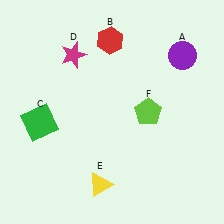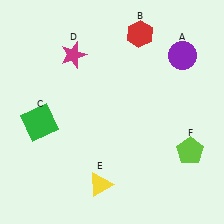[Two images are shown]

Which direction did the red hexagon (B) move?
The red hexagon (B) moved right.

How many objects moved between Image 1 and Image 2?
2 objects moved between the two images.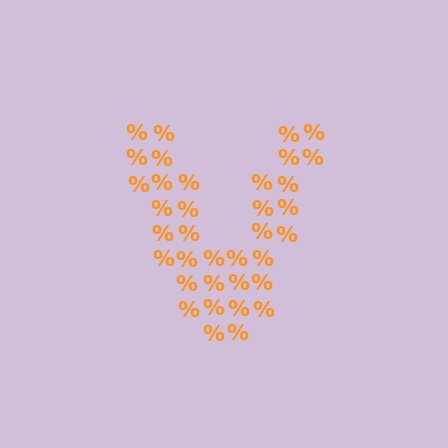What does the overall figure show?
The overall figure shows the letter V.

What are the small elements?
The small elements are percent signs.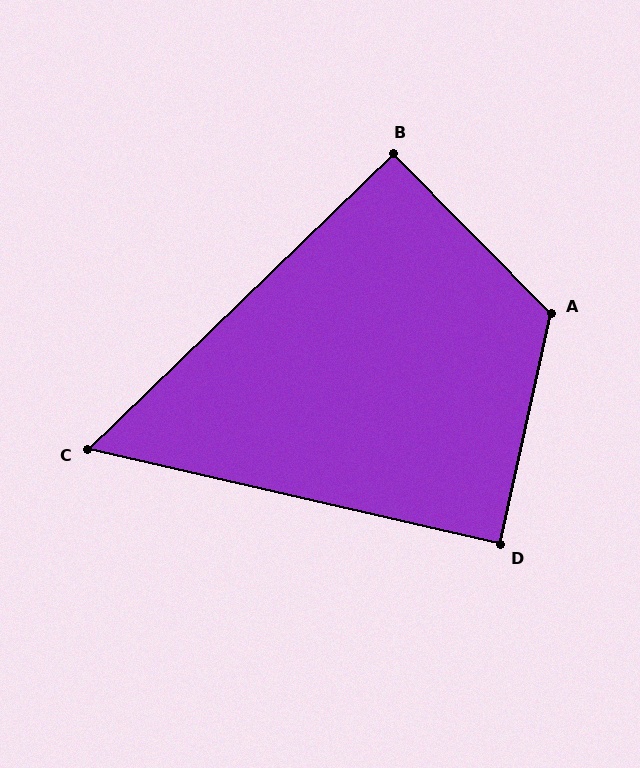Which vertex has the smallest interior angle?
C, at approximately 57 degrees.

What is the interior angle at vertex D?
Approximately 89 degrees (approximately right).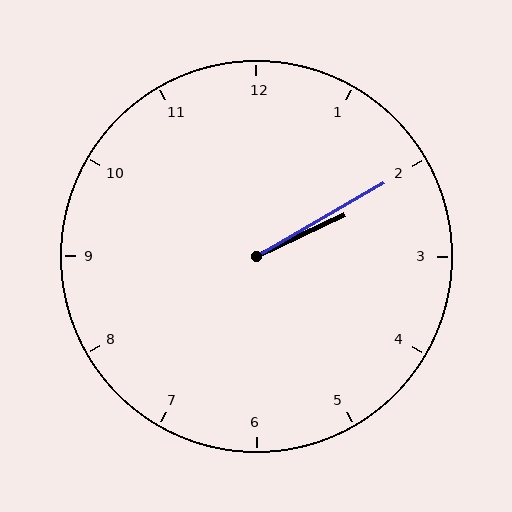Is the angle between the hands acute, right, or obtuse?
It is acute.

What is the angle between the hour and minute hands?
Approximately 5 degrees.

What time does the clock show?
2:10.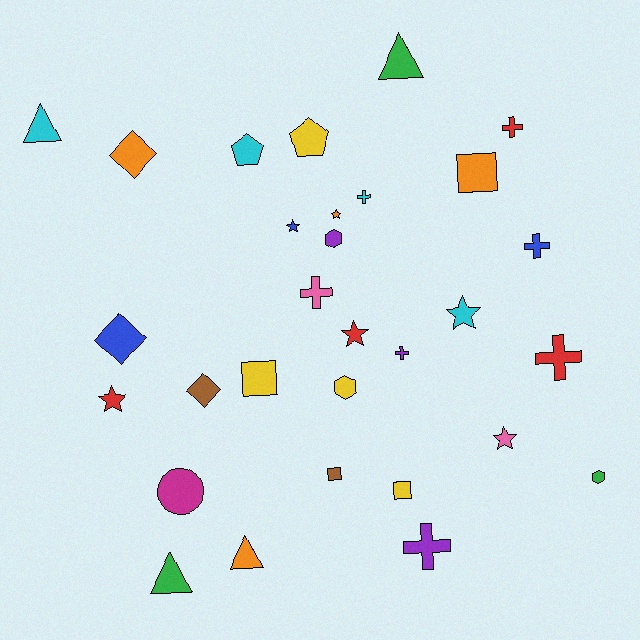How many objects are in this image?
There are 30 objects.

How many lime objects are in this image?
There are no lime objects.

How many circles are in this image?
There is 1 circle.